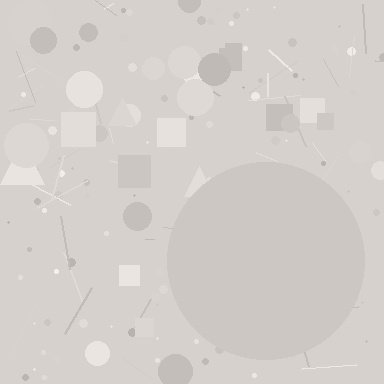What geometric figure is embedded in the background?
A circle is embedded in the background.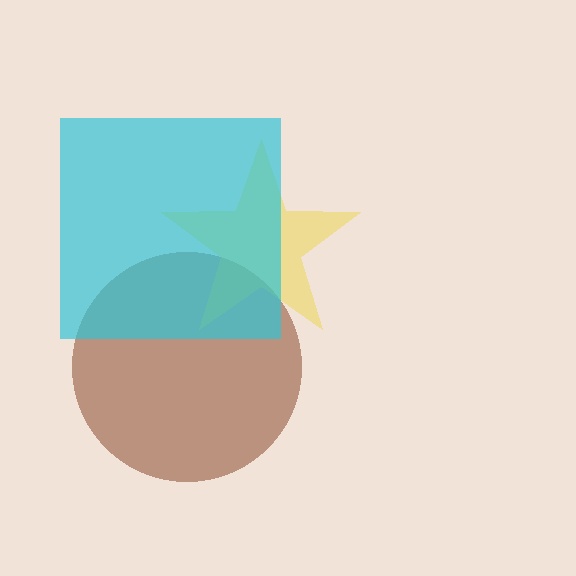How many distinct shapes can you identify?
There are 3 distinct shapes: a brown circle, a yellow star, a cyan square.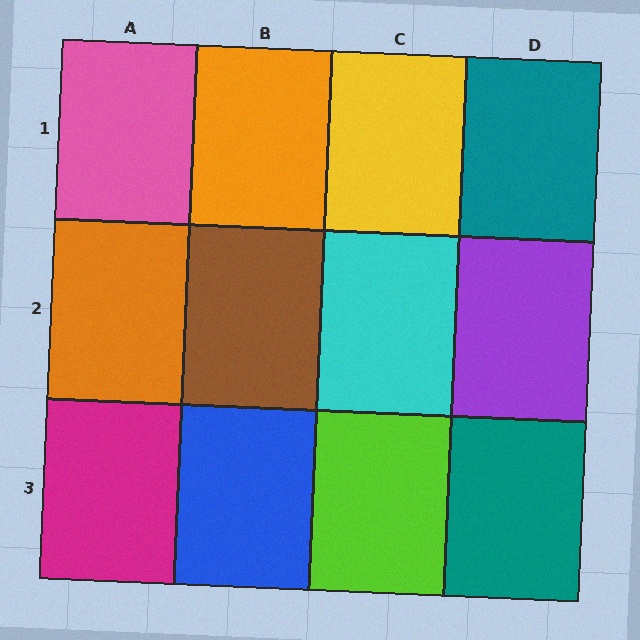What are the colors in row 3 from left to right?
Magenta, blue, lime, teal.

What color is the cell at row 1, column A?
Pink.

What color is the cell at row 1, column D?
Teal.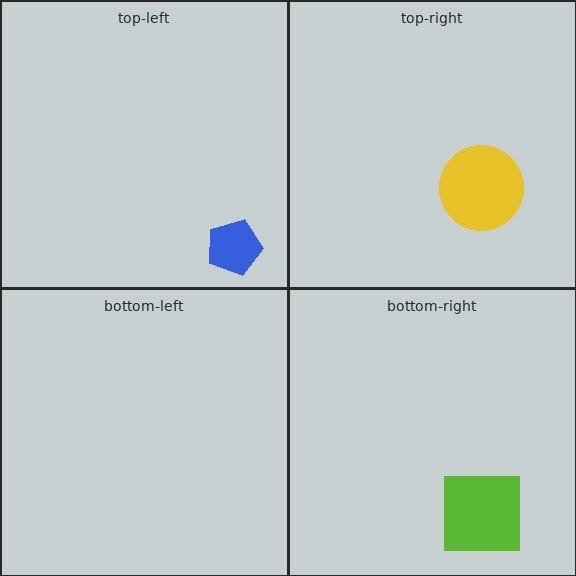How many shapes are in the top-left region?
1.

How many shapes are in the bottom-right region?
1.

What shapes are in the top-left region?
The blue pentagon.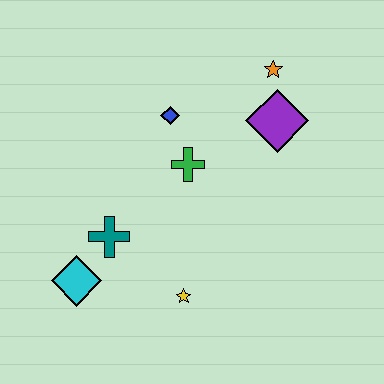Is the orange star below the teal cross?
No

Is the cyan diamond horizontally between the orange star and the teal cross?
No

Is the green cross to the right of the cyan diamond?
Yes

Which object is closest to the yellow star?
The teal cross is closest to the yellow star.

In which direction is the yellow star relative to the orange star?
The yellow star is below the orange star.